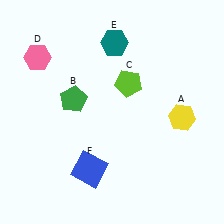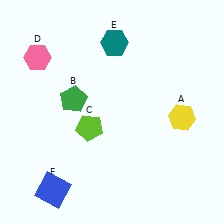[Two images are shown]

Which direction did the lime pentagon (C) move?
The lime pentagon (C) moved down.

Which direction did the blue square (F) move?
The blue square (F) moved left.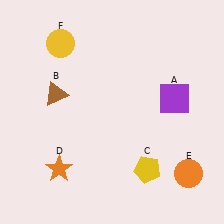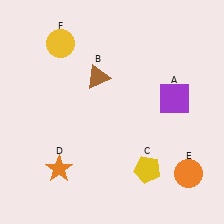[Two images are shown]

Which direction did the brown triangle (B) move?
The brown triangle (B) moved right.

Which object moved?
The brown triangle (B) moved right.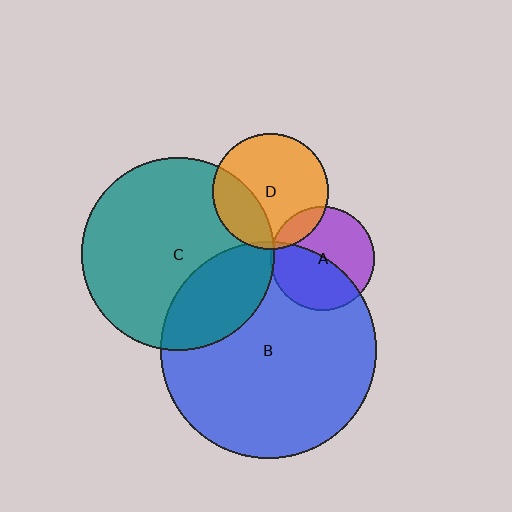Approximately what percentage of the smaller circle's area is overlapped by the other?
Approximately 15%.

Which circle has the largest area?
Circle B (blue).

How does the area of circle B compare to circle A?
Approximately 4.3 times.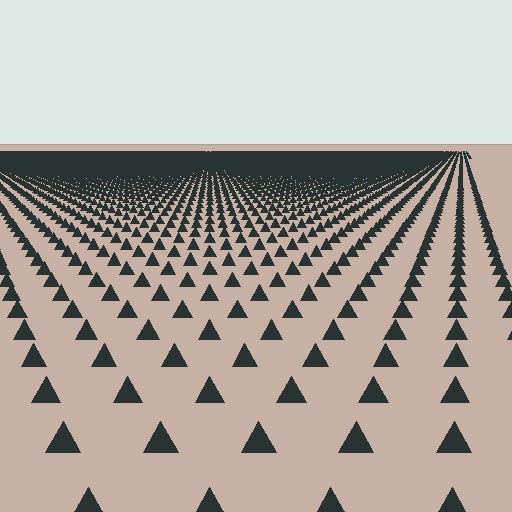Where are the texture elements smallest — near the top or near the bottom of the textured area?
Near the top.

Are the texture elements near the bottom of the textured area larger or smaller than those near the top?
Larger. Near the bottom, elements are closer to the viewer and appear at a bigger on-screen size.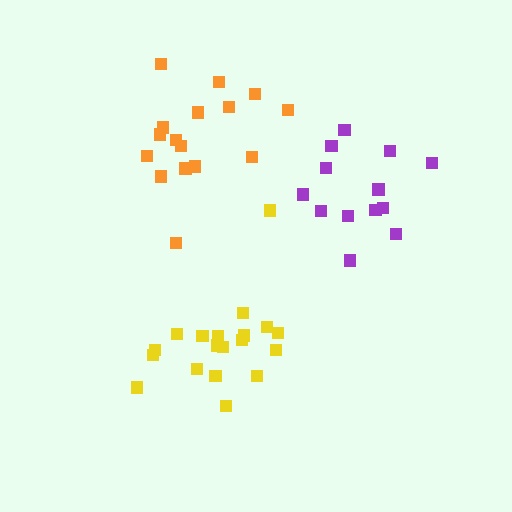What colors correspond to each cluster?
The clusters are colored: purple, yellow, orange.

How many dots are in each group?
Group 1: 13 dots, Group 2: 19 dots, Group 3: 16 dots (48 total).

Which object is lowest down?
The yellow cluster is bottommost.